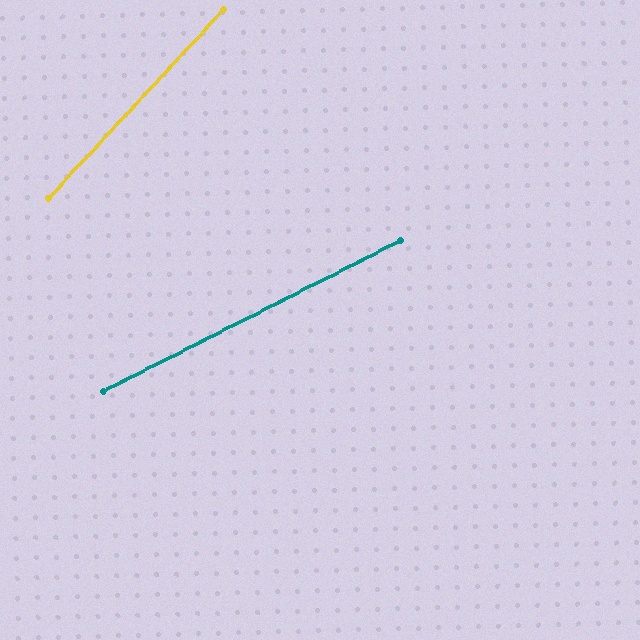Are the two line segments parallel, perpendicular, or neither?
Neither parallel nor perpendicular — they differ by about 20°.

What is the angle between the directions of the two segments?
Approximately 20 degrees.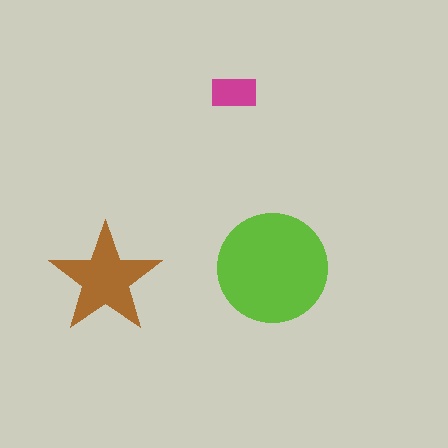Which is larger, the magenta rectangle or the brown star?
The brown star.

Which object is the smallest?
The magenta rectangle.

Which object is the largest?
The lime circle.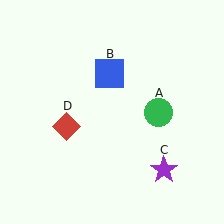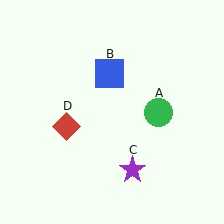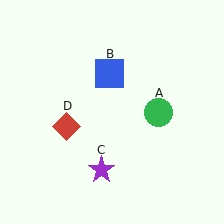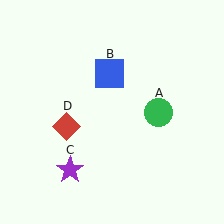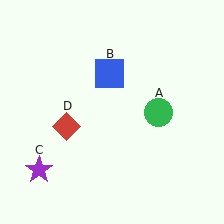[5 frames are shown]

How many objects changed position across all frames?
1 object changed position: purple star (object C).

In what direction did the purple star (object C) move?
The purple star (object C) moved left.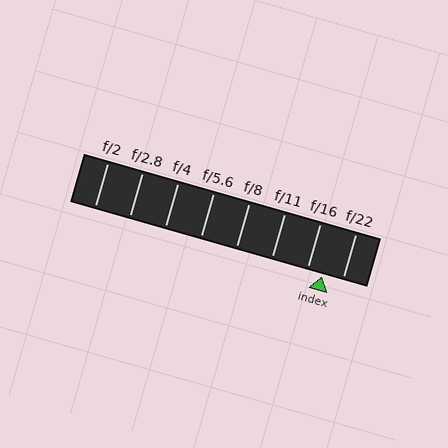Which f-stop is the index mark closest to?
The index mark is closest to f/16.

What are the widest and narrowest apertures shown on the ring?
The widest aperture shown is f/2 and the narrowest is f/22.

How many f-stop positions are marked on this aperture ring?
There are 8 f-stop positions marked.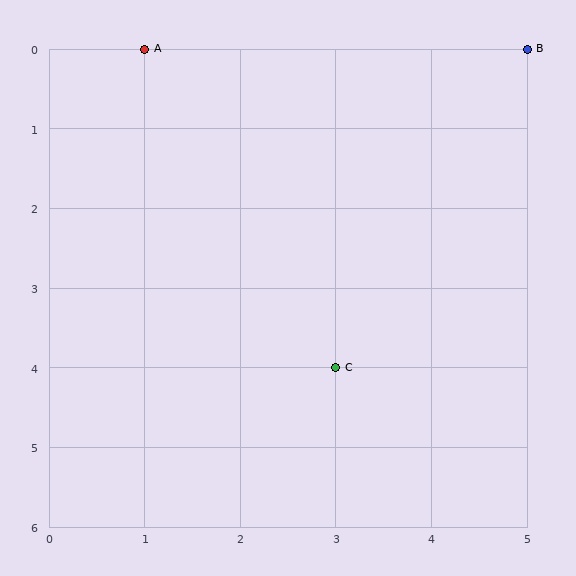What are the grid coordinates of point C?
Point C is at grid coordinates (3, 4).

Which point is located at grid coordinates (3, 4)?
Point C is at (3, 4).